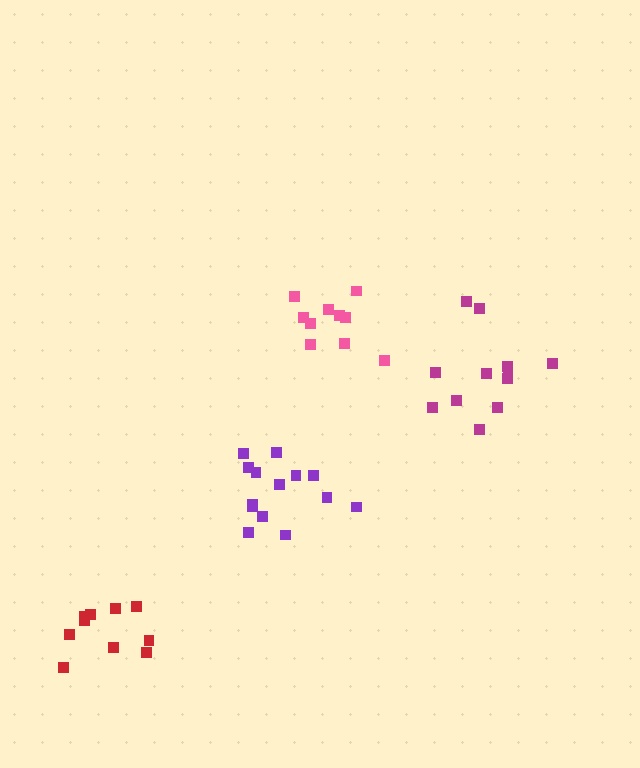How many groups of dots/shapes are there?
There are 4 groups.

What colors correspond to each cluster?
The clusters are colored: magenta, purple, red, pink.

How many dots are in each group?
Group 1: 12 dots, Group 2: 14 dots, Group 3: 10 dots, Group 4: 10 dots (46 total).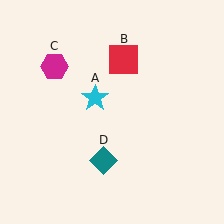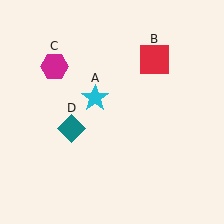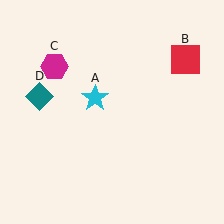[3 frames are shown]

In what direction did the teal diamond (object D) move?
The teal diamond (object D) moved up and to the left.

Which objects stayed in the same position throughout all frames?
Cyan star (object A) and magenta hexagon (object C) remained stationary.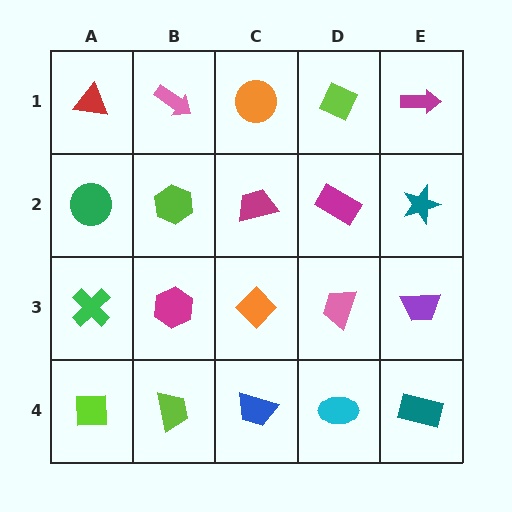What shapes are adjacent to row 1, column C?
A magenta trapezoid (row 2, column C), a pink arrow (row 1, column B), a lime diamond (row 1, column D).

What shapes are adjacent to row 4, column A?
A green cross (row 3, column A), a lime trapezoid (row 4, column B).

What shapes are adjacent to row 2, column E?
A magenta arrow (row 1, column E), a purple trapezoid (row 3, column E), a magenta rectangle (row 2, column D).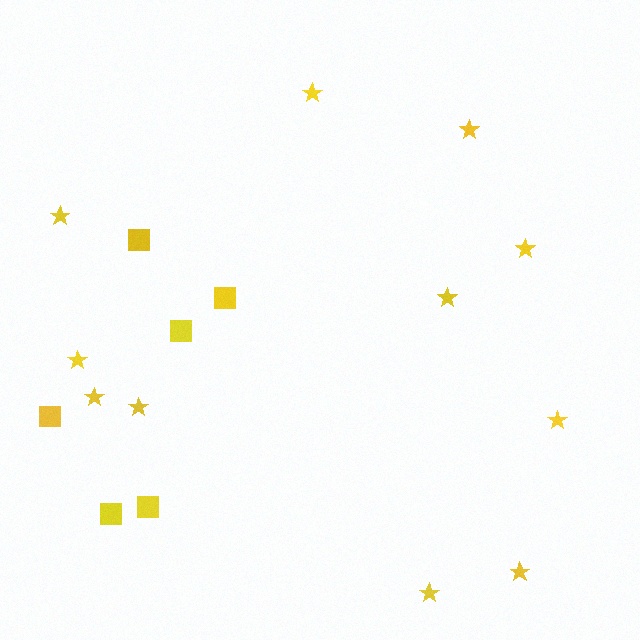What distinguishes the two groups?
There are 2 groups: one group of stars (11) and one group of squares (6).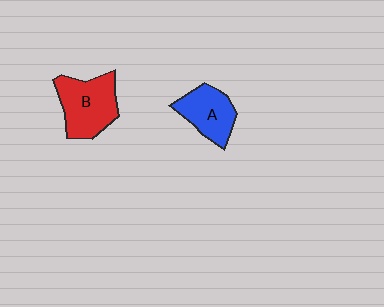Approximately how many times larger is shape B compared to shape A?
Approximately 1.3 times.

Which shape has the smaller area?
Shape A (blue).